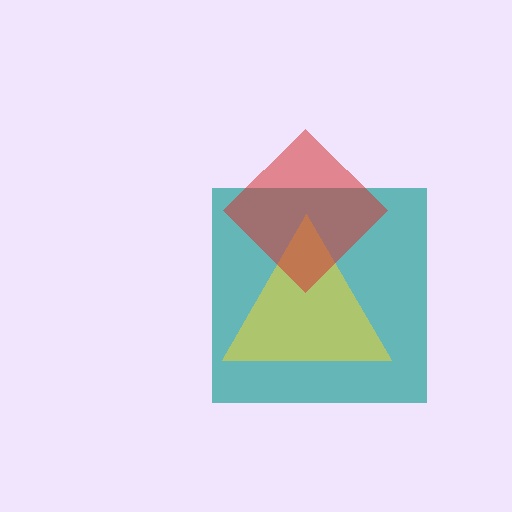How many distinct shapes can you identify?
There are 3 distinct shapes: a teal square, a yellow triangle, a red diamond.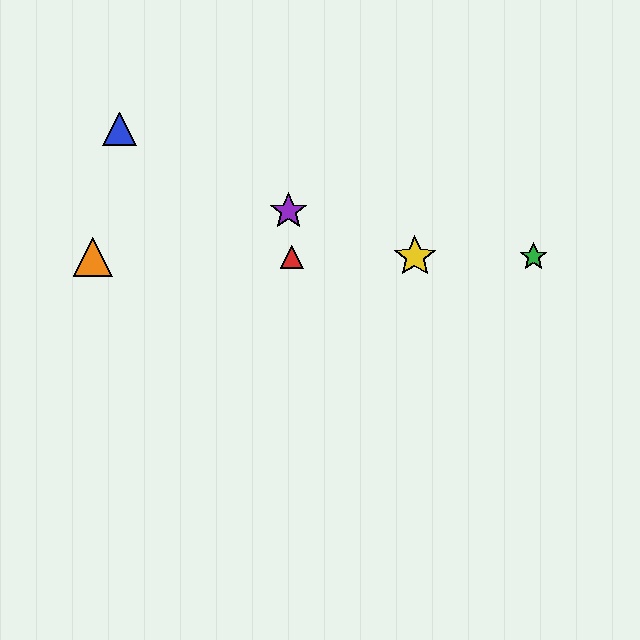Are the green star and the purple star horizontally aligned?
No, the green star is at y≈257 and the purple star is at y≈211.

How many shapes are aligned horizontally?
4 shapes (the red triangle, the green star, the yellow star, the orange triangle) are aligned horizontally.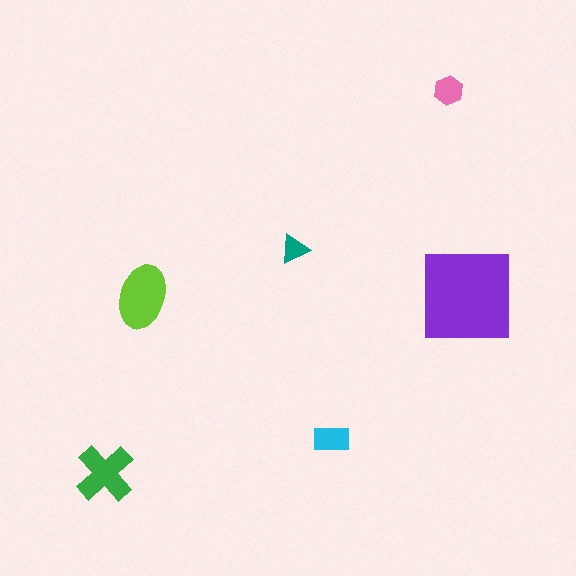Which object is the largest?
The purple square.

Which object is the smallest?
The teal triangle.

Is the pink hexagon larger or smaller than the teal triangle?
Larger.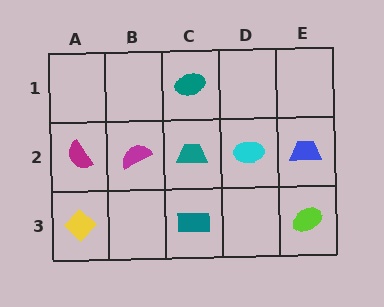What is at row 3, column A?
A yellow diamond.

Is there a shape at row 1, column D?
No, that cell is empty.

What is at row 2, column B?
A magenta semicircle.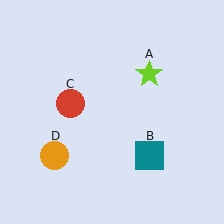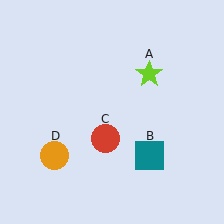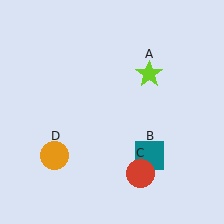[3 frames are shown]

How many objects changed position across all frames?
1 object changed position: red circle (object C).